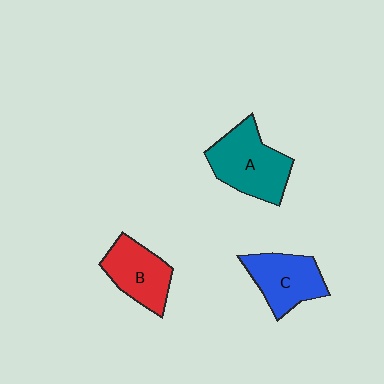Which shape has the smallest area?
Shape B (red).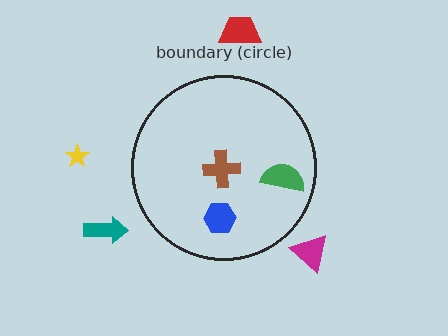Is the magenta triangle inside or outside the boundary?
Outside.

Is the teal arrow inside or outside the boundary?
Outside.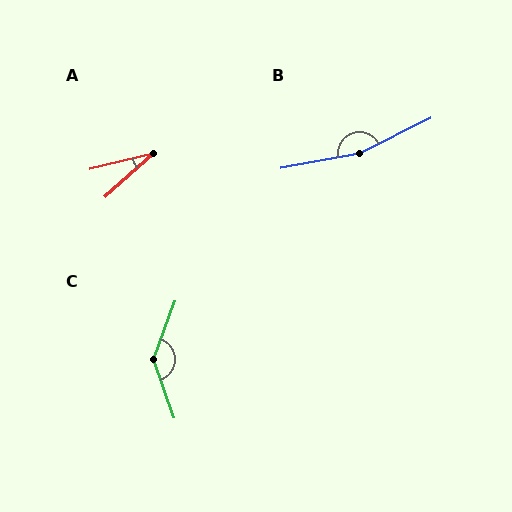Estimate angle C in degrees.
Approximately 141 degrees.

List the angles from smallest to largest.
A (28°), C (141°), B (165°).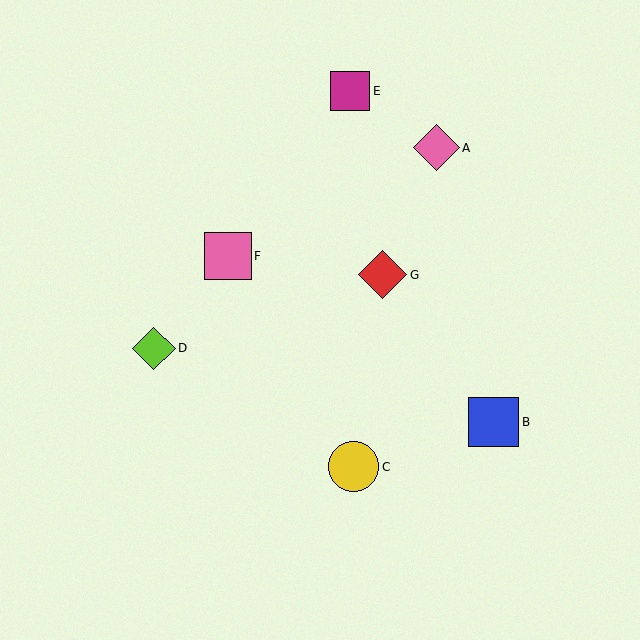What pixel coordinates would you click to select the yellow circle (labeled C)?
Click at (354, 467) to select the yellow circle C.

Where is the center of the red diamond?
The center of the red diamond is at (383, 275).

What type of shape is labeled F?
Shape F is a pink square.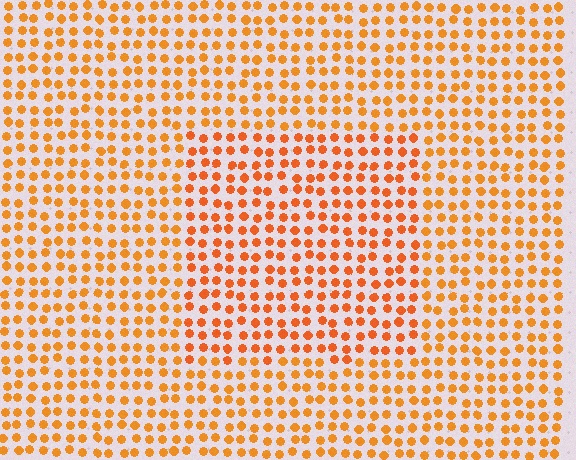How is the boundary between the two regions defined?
The boundary is defined purely by a slight shift in hue (about 14 degrees). Spacing, size, and orientation are identical on both sides.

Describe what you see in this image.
The image is filled with small orange elements in a uniform arrangement. A rectangle-shaped region is visible where the elements are tinted to a slightly different hue, forming a subtle color boundary.